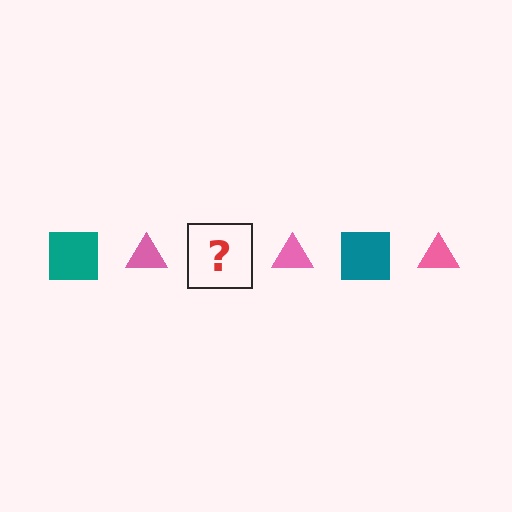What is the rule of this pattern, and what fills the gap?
The rule is that the pattern alternates between teal square and pink triangle. The gap should be filled with a teal square.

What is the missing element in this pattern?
The missing element is a teal square.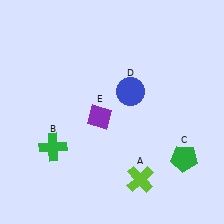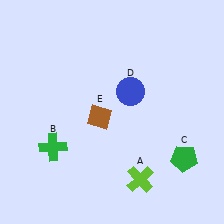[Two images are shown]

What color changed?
The diamond (E) changed from purple in Image 1 to brown in Image 2.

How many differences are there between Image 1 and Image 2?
There is 1 difference between the two images.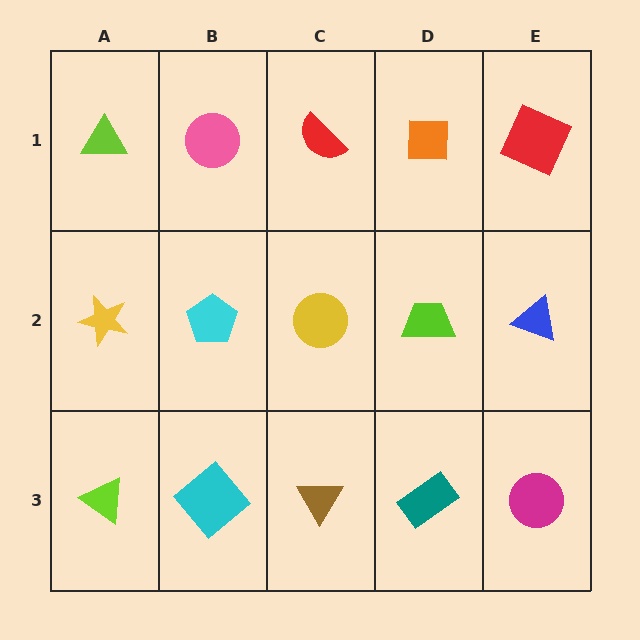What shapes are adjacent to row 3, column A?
A yellow star (row 2, column A), a cyan diamond (row 3, column B).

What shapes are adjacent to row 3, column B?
A cyan pentagon (row 2, column B), a lime triangle (row 3, column A), a brown triangle (row 3, column C).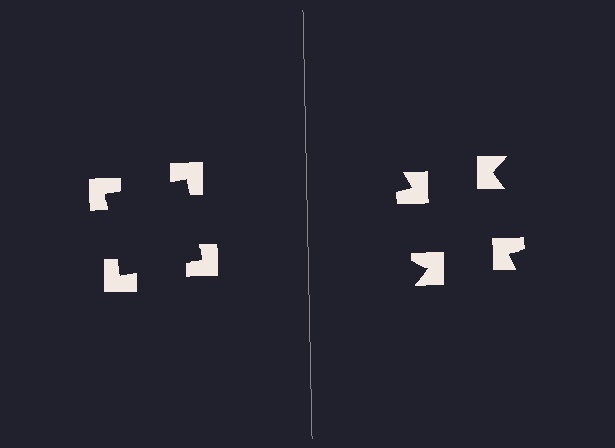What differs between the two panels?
The notched squares are positioned identically on both sides; only the wedge orientations differ. On the left they align to a square; on the right they are misaligned.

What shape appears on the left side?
An illusory square.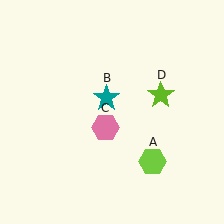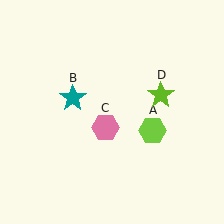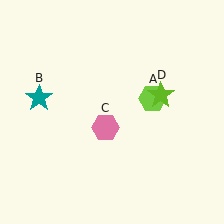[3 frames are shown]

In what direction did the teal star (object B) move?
The teal star (object B) moved left.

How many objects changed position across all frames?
2 objects changed position: lime hexagon (object A), teal star (object B).